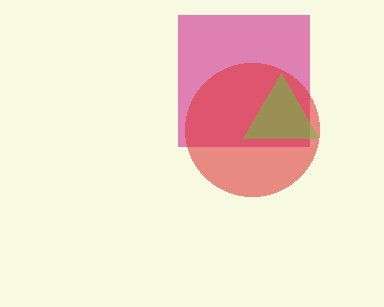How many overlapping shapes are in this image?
There are 3 overlapping shapes in the image.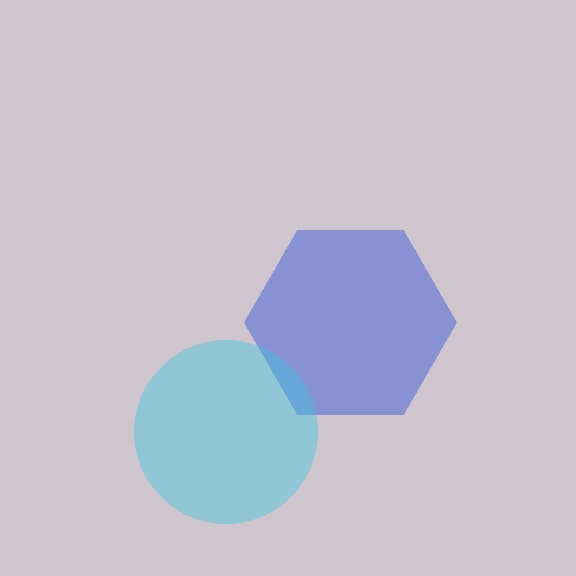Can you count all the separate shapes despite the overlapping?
Yes, there are 2 separate shapes.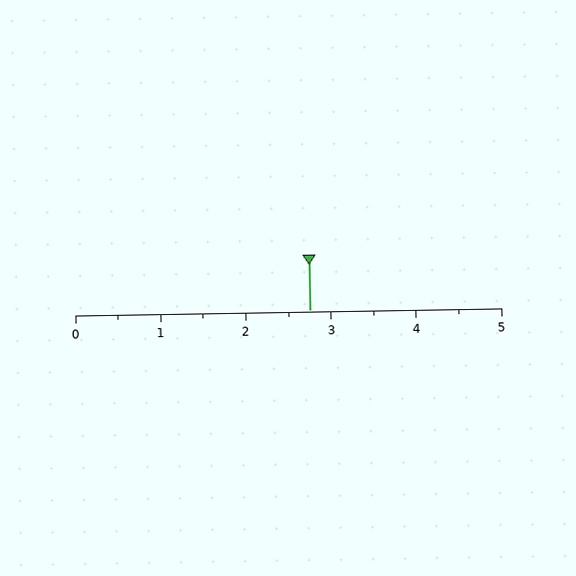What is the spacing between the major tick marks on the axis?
The major ticks are spaced 1 apart.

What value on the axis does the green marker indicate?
The marker indicates approximately 2.8.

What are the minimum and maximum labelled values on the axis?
The axis runs from 0 to 5.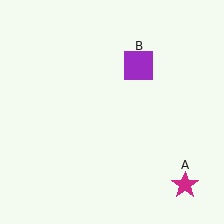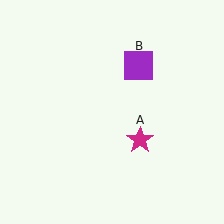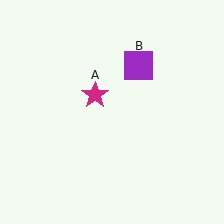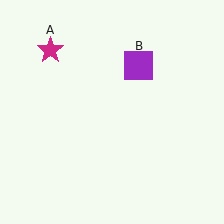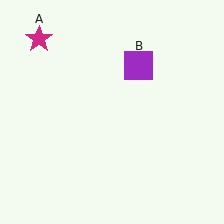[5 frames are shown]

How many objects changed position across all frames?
1 object changed position: magenta star (object A).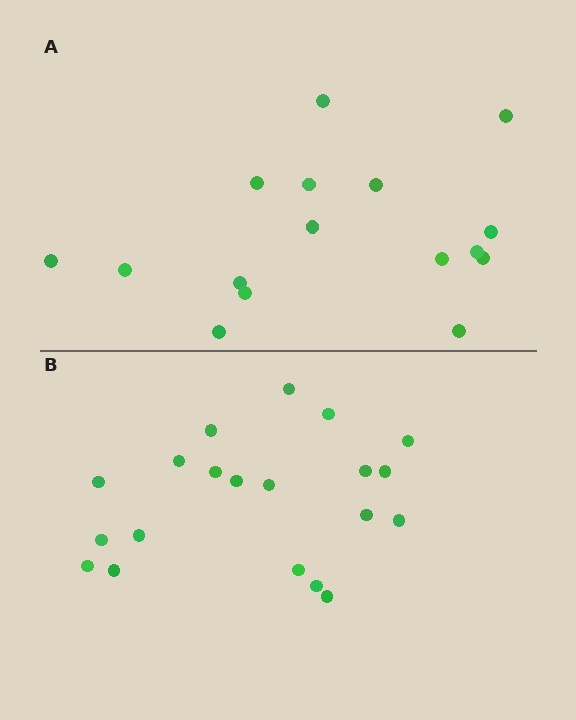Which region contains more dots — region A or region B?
Region B (the bottom region) has more dots.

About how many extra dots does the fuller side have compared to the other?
Region B has about 4 more dots than region A.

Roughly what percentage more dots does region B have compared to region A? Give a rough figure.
About 25% more.